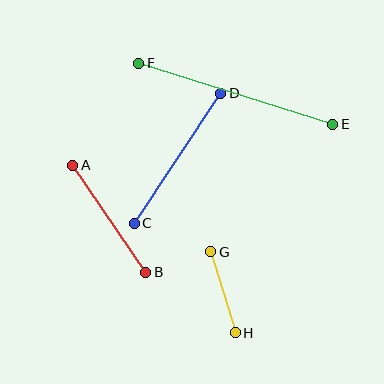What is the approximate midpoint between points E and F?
The midpoint is at approximately (236, 94) pixels.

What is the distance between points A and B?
The distance is approximately 130 pixels.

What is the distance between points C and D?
The distance is approximately 156 pixels.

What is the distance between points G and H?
The distance is approximately 85 pixels.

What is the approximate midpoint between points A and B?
The midpoint is at approximately (109, 219) pixels.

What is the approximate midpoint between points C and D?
The midpoint is at approximately (177, 158) pixels.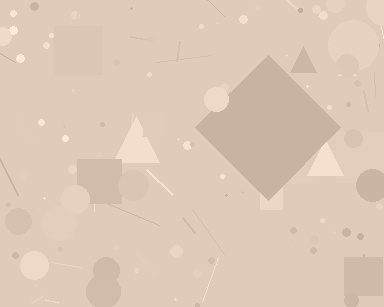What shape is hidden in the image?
A diamond is hidden in the image.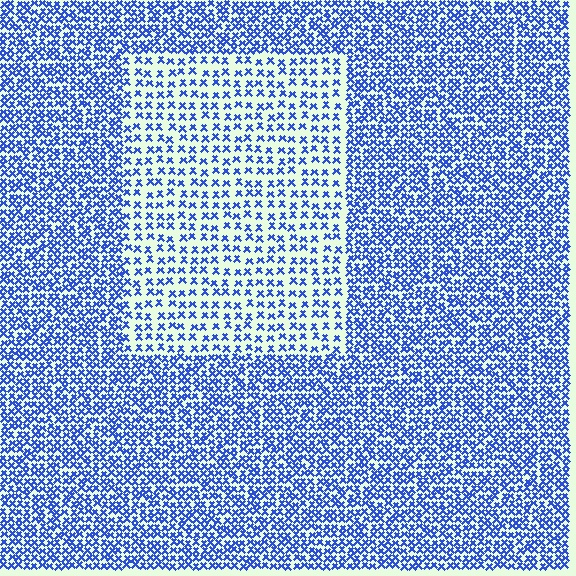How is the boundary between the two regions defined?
The boundary is defined by a change in element density (approximately 2.1x ratio). All elements are the same color, size, and shape.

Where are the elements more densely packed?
The elements are more densely packed outside the rectangle boundary.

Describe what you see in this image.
The image contains small blue elements arranged at two different densities. A rectangle-shaped region is visible where the elements are less densely packed than the surrounding area.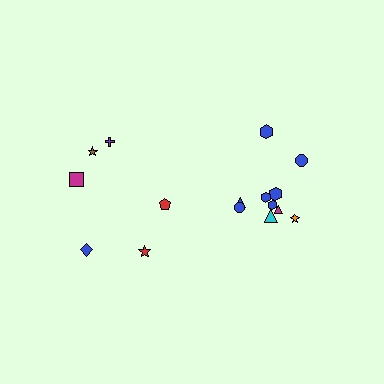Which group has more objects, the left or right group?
The right group.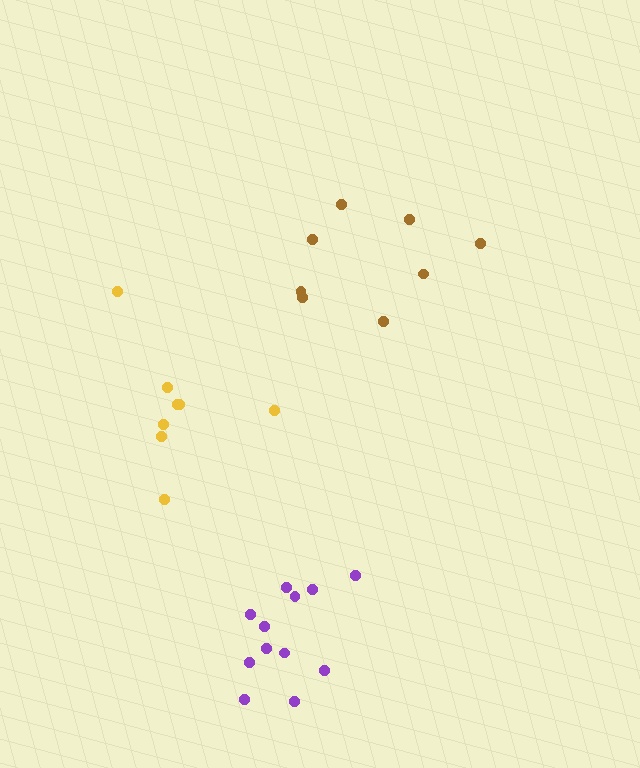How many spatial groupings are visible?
There are 3 spatial groupings.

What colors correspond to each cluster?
The clusters are colored: purple, yellow, brown.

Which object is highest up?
The brown cluster is topmost.